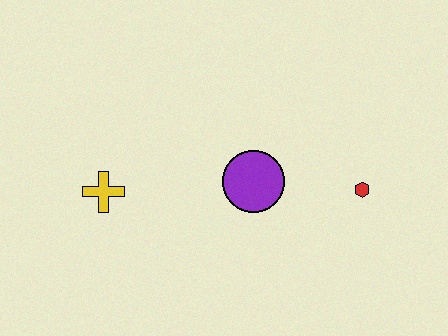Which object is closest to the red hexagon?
The purple circle is closest to the red hexagon.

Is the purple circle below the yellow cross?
No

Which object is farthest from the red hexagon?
The yellow cross is farthest from the red hexagon.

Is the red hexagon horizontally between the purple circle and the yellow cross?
No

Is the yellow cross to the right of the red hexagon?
No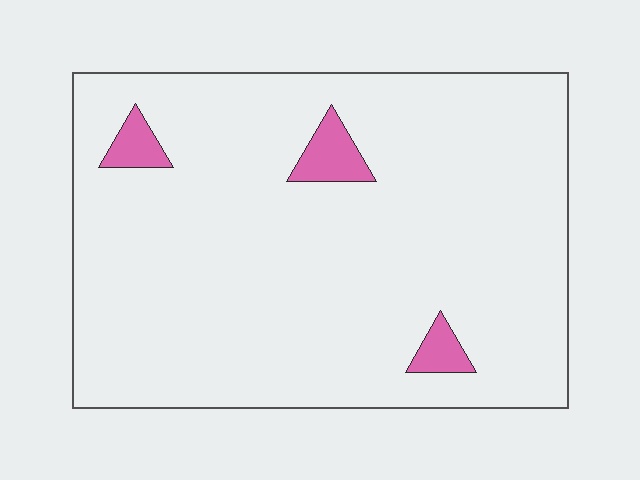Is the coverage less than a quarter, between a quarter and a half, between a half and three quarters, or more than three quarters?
Less than a quarter.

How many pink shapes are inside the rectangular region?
3.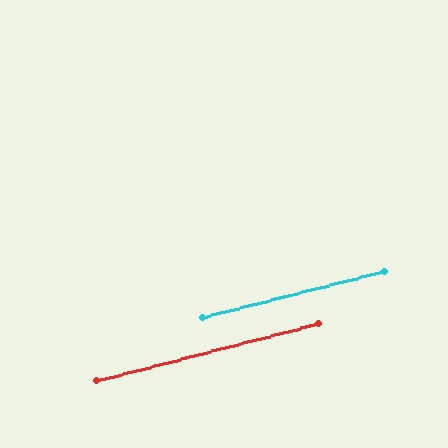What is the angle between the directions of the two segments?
Approximately 0 degrees.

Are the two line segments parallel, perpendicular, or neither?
Parallel — their directions differ by only 0.4°.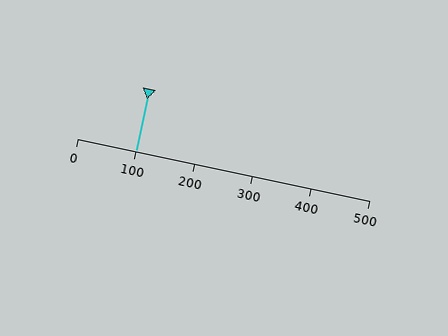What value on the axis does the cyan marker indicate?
The marker indicates approximately 100.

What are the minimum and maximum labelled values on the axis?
The axis runs from 0 to 500.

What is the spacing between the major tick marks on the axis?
The major ticks are spaced 100 apart.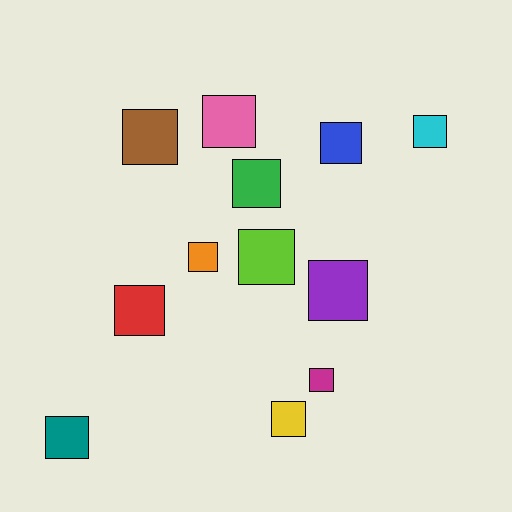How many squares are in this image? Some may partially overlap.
There are 12 squares.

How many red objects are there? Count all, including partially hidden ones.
There is 1 red object.